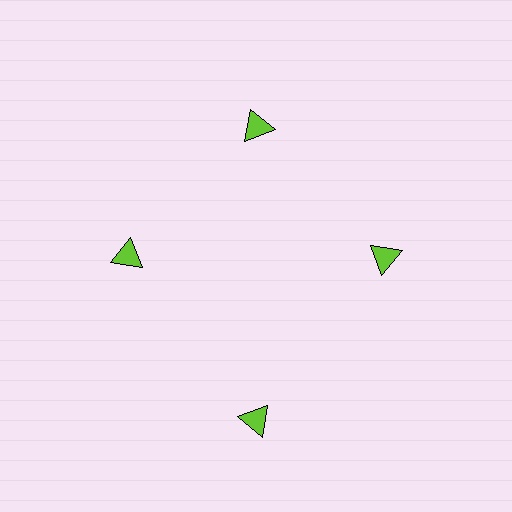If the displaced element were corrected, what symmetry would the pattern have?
It would have 4-fold rotational symmetry — the pattern would map onto itself every 90 degrees.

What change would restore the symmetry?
The symmetry would be restored by moving it inward, back onto the ring so that all 4 triangles sit at equal angles and equal distance from the center.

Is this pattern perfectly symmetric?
No. The 4 lime triangles are arranged in a ring, but one element near the 6 o'clock position is pushed outward from the center, breaking the 4-fold rotational symmetry.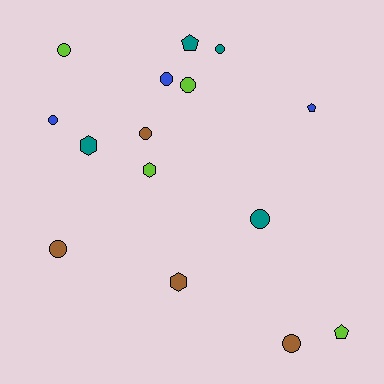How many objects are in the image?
There are 15 objects.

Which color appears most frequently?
Lime, with 4 objects.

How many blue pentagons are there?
There is 1 blue pentagon.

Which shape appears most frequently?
Circle, with 9 objects.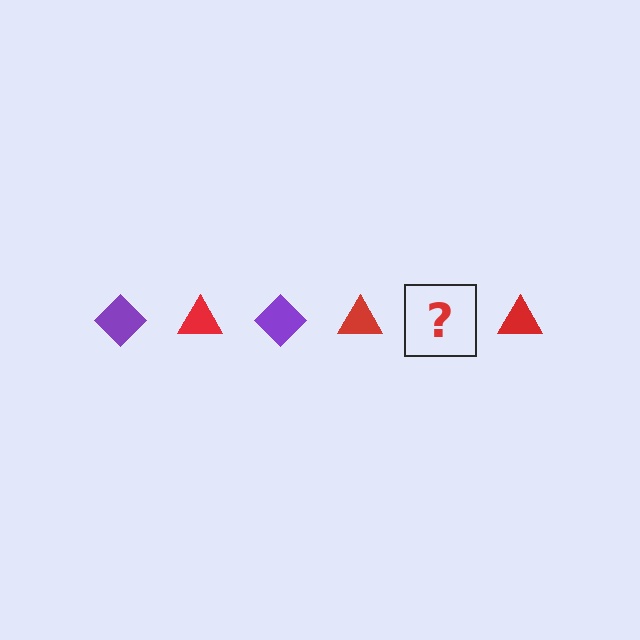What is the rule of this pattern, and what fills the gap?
The rule is that the pattern alternates between purple diamond and red triangle. The gap should be filled with a purple diamond.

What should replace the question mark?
The question mark should be replaced with a purple diamond.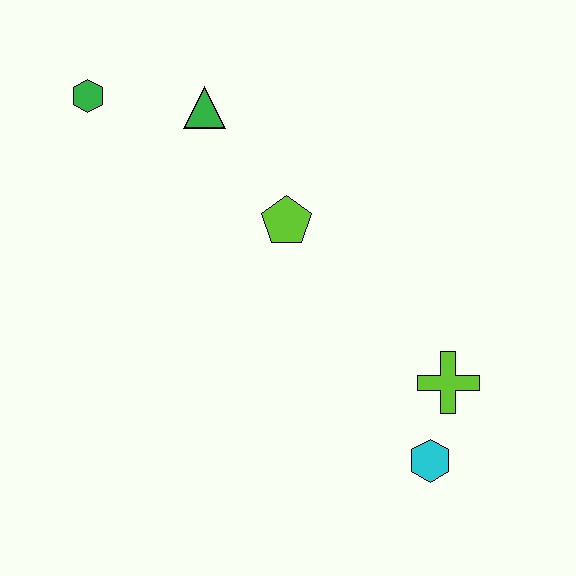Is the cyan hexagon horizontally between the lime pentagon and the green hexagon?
No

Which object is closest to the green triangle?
The green hexagon is closest to the green triangle.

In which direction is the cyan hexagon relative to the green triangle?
The cyan hexagon is below the green triangle.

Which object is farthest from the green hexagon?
The cyan hexagon is farthest from the green hexagon.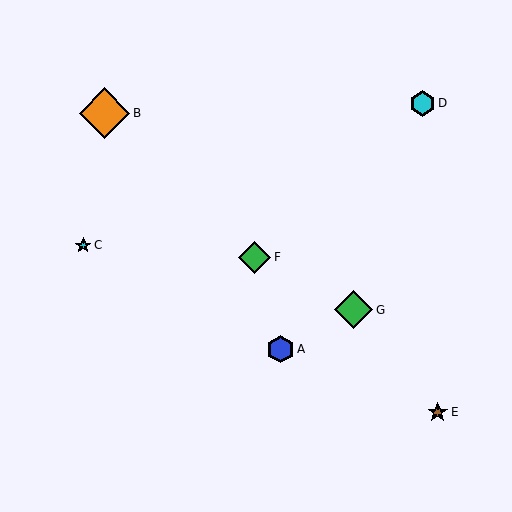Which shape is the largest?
The orange diamond (labeled B) is the largest.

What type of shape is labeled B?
Shape B is an orange diamond.